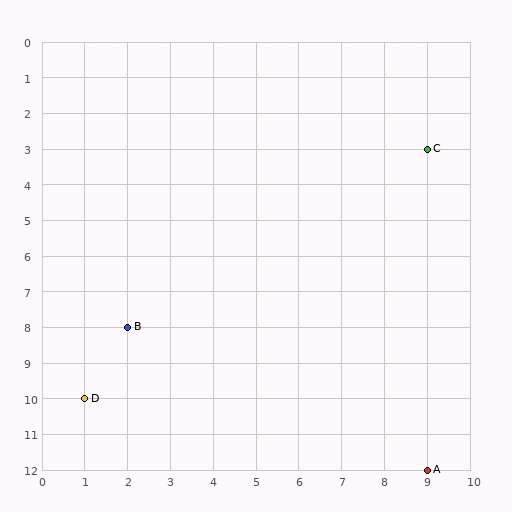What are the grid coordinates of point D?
Point D is at grid coordinates (1, 10).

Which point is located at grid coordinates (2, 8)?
Point B is at (2, 8).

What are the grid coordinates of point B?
Point B is at grid coordinates (2, 8).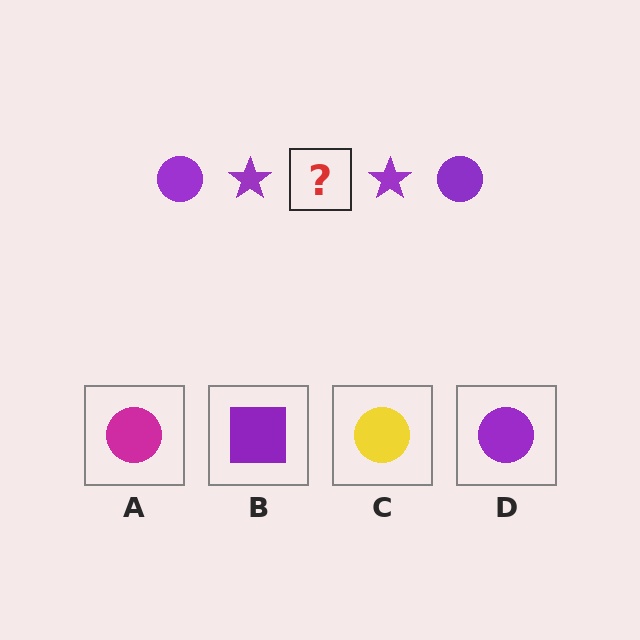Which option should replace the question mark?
Option D.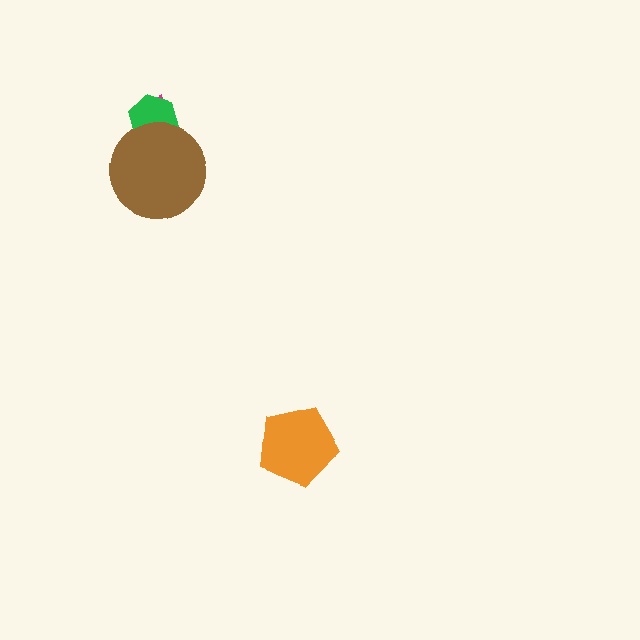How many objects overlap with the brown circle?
2 objects overlap with the brown circle.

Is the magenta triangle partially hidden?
Yes, it is partially covered by another shape.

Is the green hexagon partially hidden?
Yes, it is partially covered by another shape.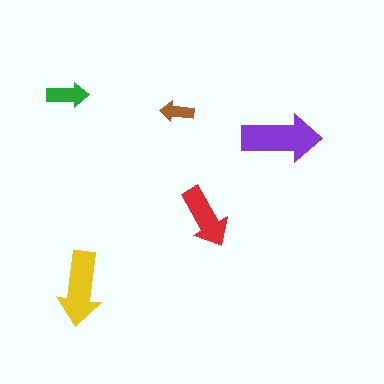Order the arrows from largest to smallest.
the purple one, the yellow one, the red one, the green one, the brown one.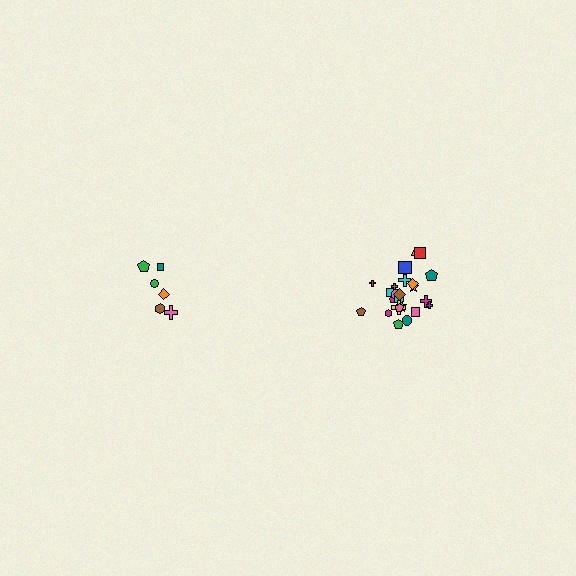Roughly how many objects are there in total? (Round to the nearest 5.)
Roughly 30 objects in total.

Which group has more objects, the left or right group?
The right group.